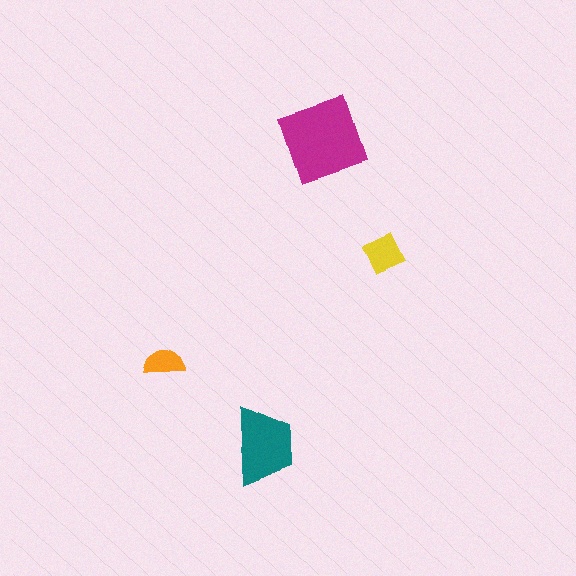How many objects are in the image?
There are 4 objects in the image.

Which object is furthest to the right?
The yellow square is rightmost.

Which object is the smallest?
The orange semicircle.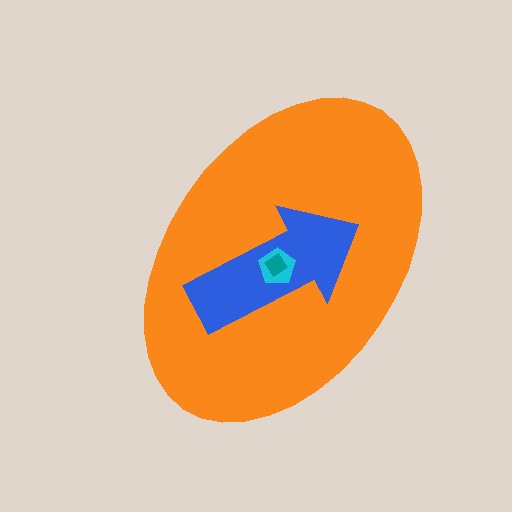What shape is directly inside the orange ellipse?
The blue arrow.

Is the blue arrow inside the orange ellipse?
Yes.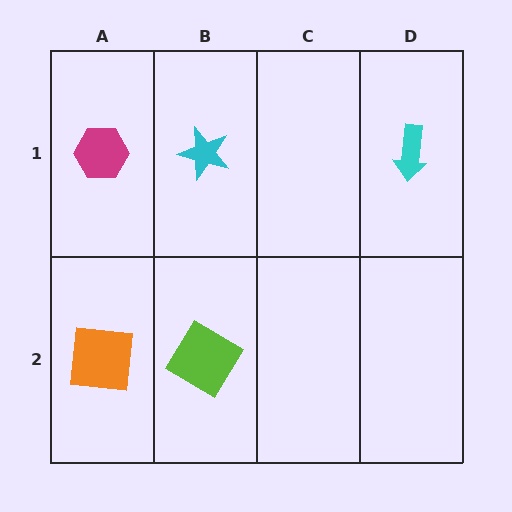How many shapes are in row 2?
2 shapes.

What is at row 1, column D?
A cyan arrow.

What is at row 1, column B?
A cyan star.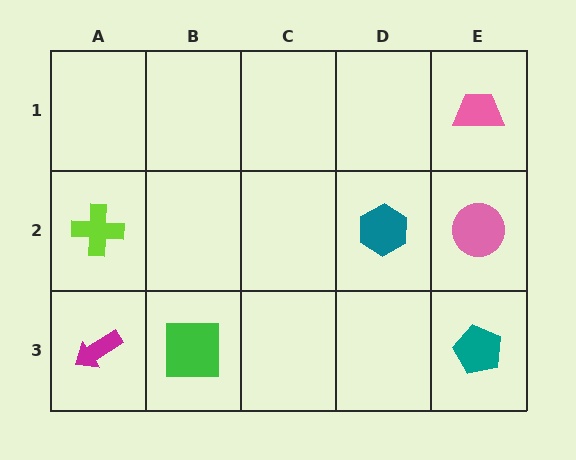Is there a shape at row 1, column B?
No, that cell is empty.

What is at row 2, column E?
A pink circle.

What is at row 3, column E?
A teal pentagon.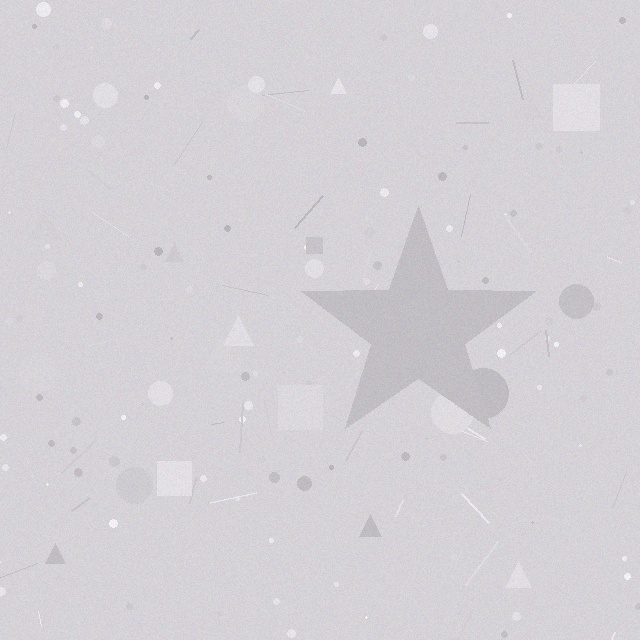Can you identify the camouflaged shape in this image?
The camouflaged shape is a star.